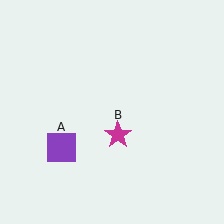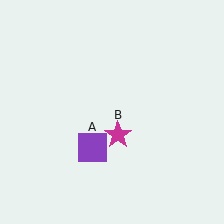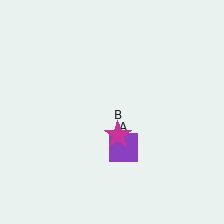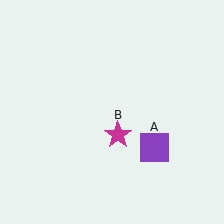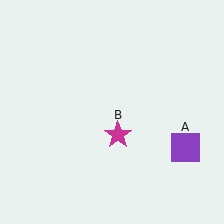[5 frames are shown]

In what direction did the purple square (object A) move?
The purple square (object A) moved right.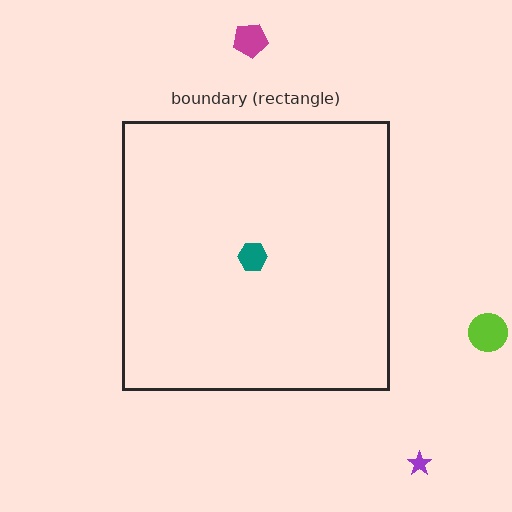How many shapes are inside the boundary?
1 inside, 3 outside.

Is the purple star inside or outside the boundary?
Outside.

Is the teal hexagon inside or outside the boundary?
Inside.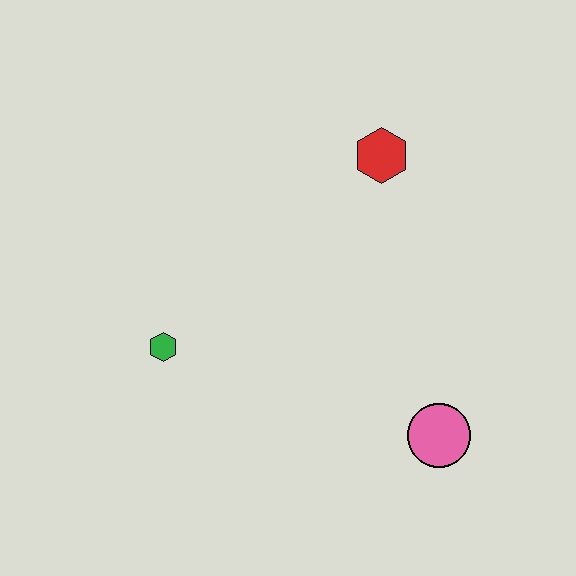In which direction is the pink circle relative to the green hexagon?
The pink circle is to the right of the green hexagon.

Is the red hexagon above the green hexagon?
Yes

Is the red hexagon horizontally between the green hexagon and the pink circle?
Yes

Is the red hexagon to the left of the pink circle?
Yes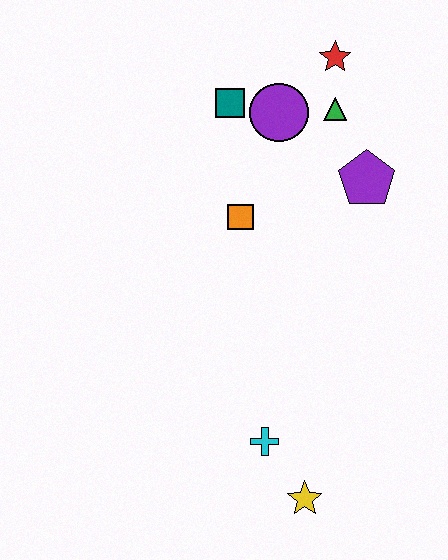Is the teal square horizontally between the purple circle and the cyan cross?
No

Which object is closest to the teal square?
The purple circle is closest to the teal square.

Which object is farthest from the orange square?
The yellow star is farthest from the orange square.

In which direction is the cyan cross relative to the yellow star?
The cyan cross is above the yellow star.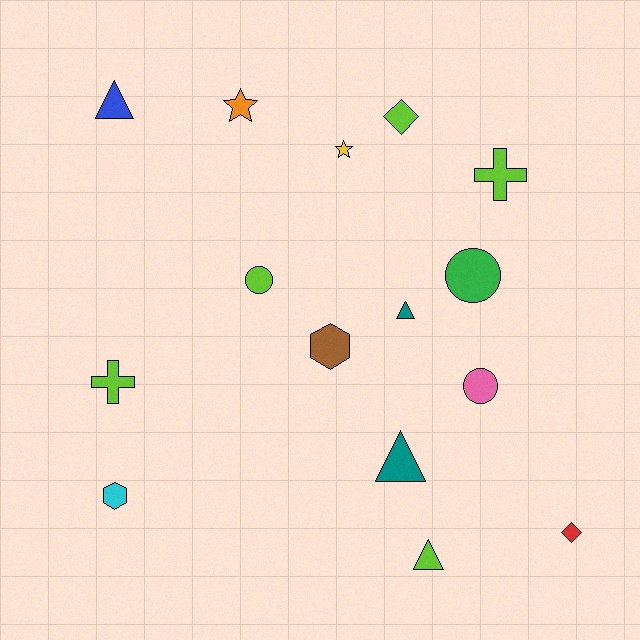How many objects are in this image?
There are 15 objects.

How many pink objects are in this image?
There is 1 pink object.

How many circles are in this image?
There are 3 circles.